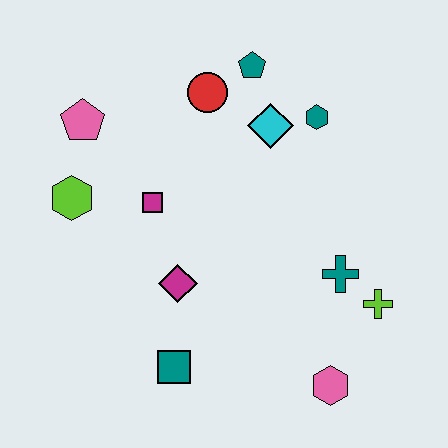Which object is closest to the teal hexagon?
The cyan diamond is closest to the teal hexagon.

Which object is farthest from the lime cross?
The pink pentagon is farthest from the lime cross.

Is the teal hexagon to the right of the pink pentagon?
Yes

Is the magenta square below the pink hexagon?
No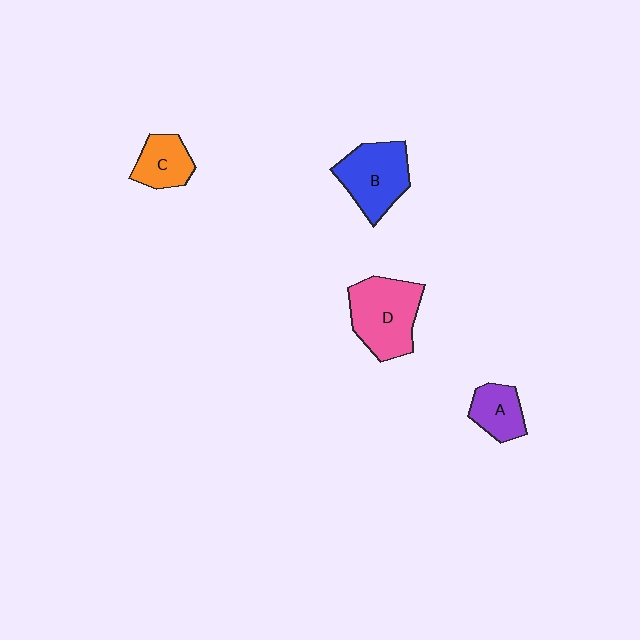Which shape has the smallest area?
Shape A (purple).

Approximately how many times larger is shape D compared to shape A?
Approximately 1.9 times.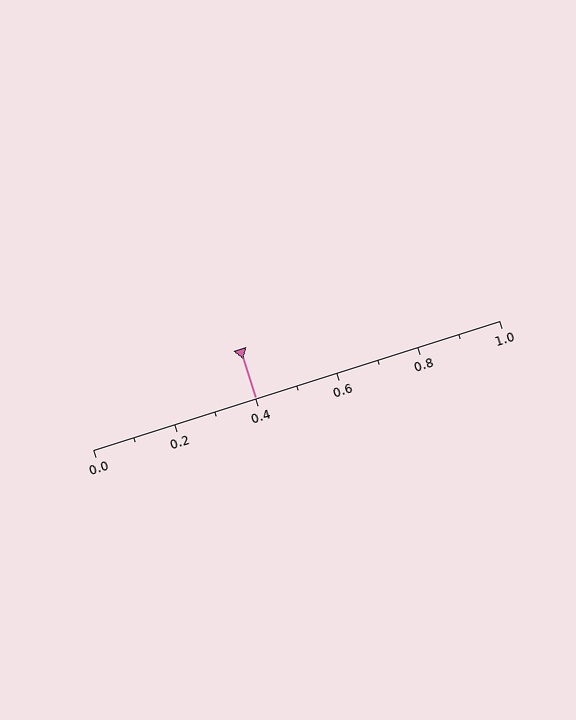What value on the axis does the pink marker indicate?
The marker indicates approximately 0.4.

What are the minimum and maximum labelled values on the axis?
The axis runs from 0.0 to 1.0.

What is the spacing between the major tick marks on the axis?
The major ticks are spaced 0.2 apart.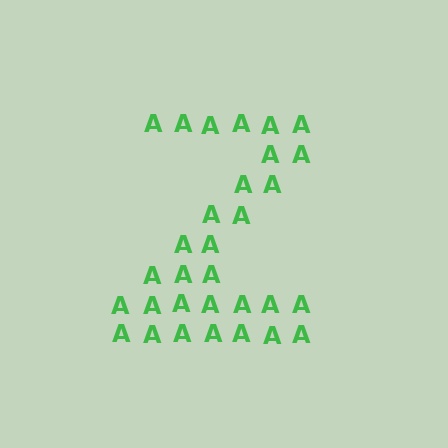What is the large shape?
The large shape is the letter Z.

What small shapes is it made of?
It is made of small letter A's.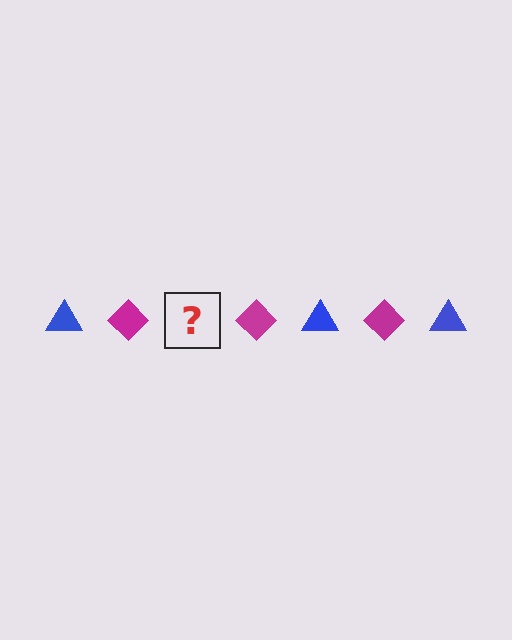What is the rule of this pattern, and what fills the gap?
The rule is that the pattern alternates between blue triangle and magenta diamond. The gap should be filled with a blue triangle.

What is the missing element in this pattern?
The missing element is a blue triangle.